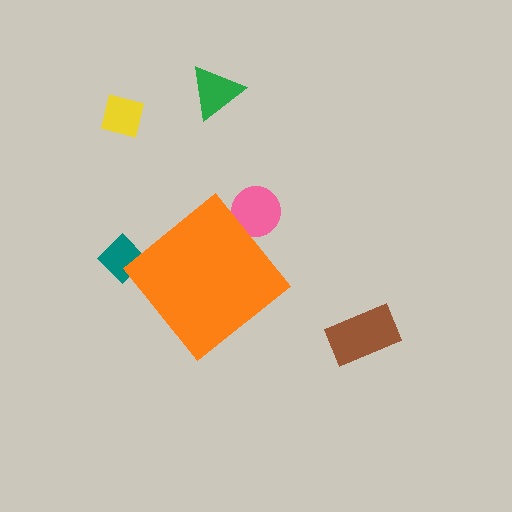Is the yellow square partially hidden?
No, the yellow square is fully visible.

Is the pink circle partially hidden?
Yes, the pink circle is partially hidden behind the orange diamond.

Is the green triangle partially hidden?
No, the green triangle is fully visible.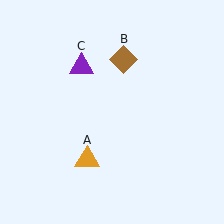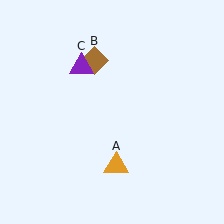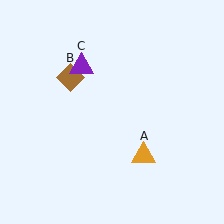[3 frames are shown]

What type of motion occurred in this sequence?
The orange triangle (object A), brown diamond (object B) rotated counterclockwise around the center of the scene.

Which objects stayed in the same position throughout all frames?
Purple triangle (object C) remained stationary.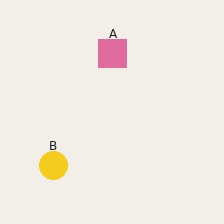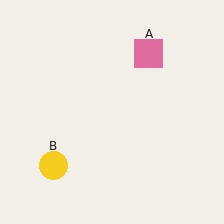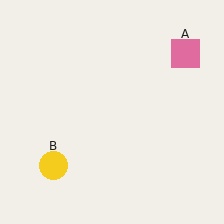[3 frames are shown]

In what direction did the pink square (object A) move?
The pink square (object A) moved right.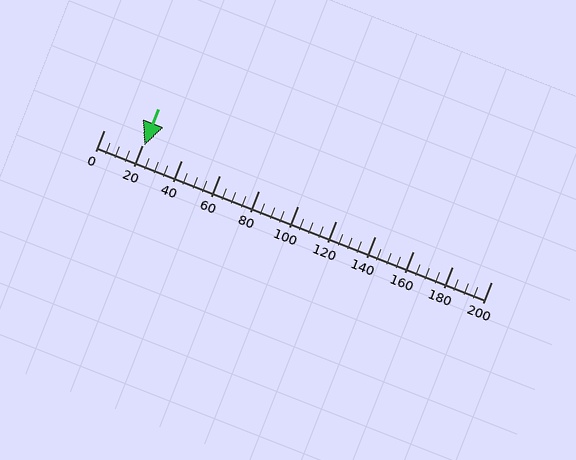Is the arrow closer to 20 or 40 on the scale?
The arrow is closer to 20.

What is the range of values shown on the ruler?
The ruler shows values from 0 to 200.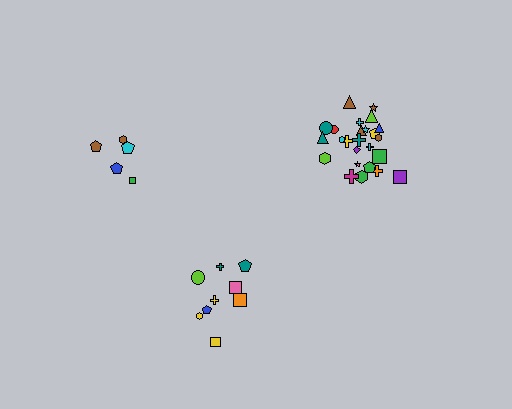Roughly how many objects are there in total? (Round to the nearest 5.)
Roughly 40 objects in total.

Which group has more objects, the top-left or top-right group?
The top-right group.